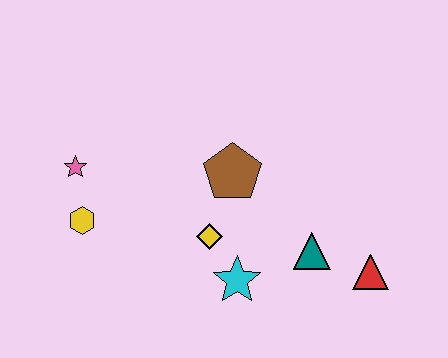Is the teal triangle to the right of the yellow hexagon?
Yes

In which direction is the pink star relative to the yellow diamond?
The pink star is to the left of the yellow diamond.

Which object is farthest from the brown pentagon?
The red triangle is farthest from the brown pentagon.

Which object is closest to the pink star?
The yellow hexagon is closest to the pink star.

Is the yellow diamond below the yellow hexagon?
Yes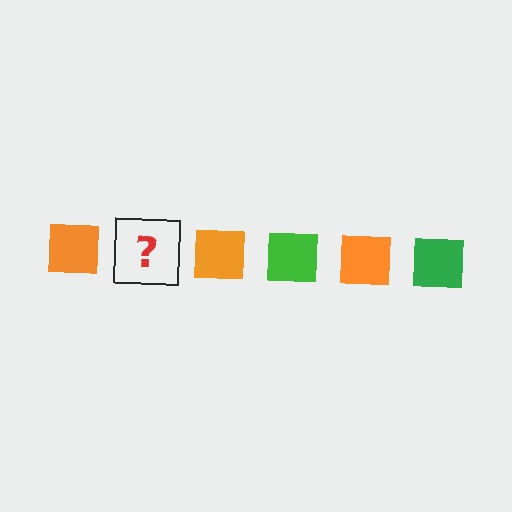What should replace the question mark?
The question mark should be replaced with a green square.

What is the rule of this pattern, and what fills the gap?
The rule is that the pattern cycles through orange, green squares. The gap should be filled with a green square.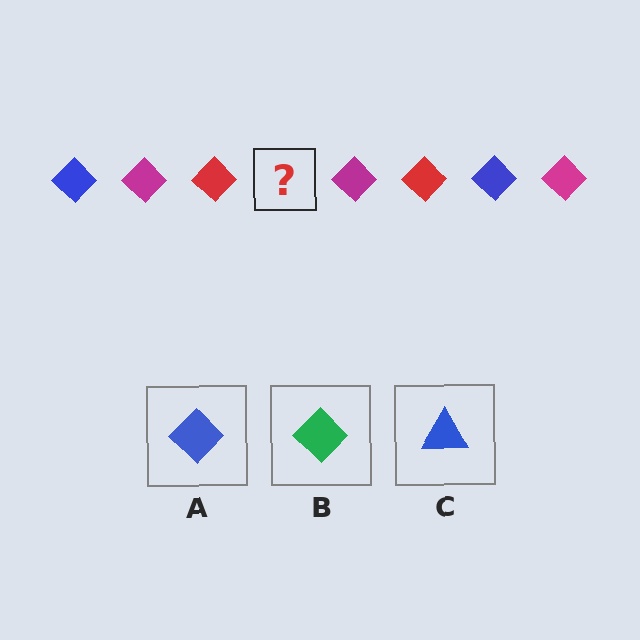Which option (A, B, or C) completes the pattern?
A.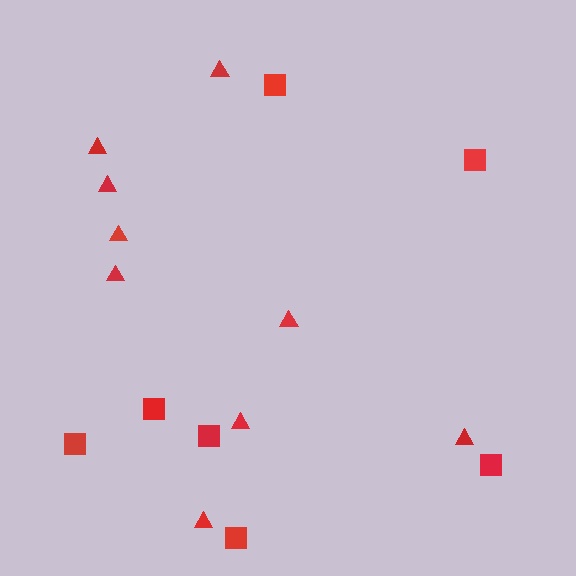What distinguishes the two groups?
There are 2 groups: one group of squares (7) and one group of triangles (9).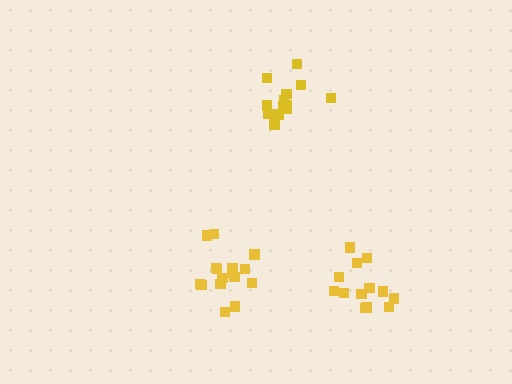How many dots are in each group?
Group 1: 13 dots, Group 2: 13 dots, Group 3: 16 dots (42 total).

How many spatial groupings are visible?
There are 3 spatial groupings.